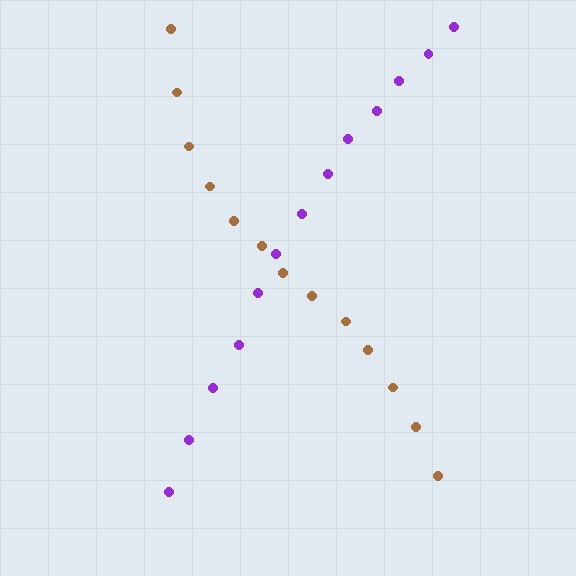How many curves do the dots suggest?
There are 2 distinct paths.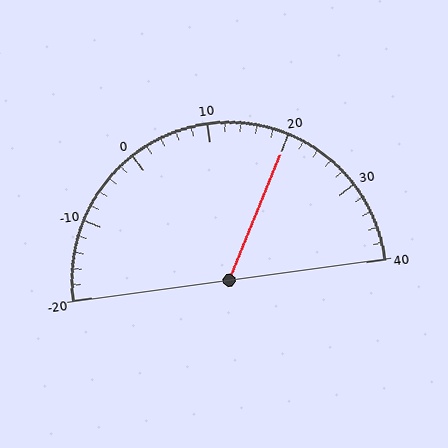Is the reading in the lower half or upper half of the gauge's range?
The reading is in the upper half of the range (-20 to 40).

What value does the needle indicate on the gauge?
The needle indicates approximately 20.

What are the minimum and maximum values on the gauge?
The gauge ranges from -20 to 40.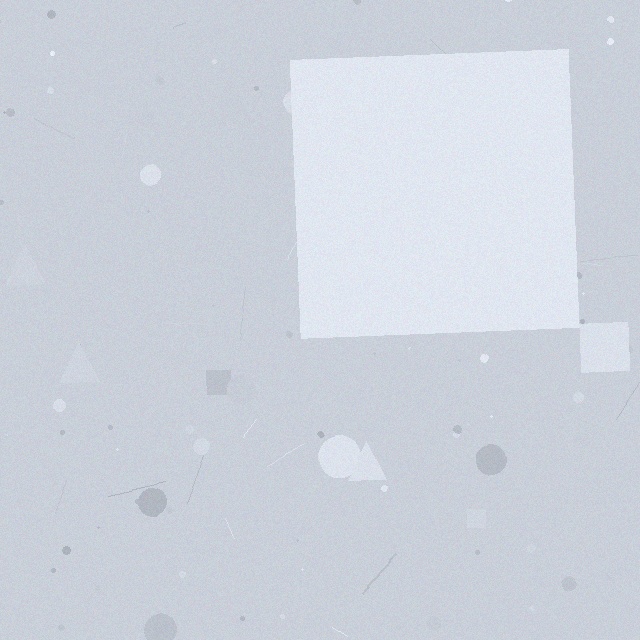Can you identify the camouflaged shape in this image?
The camouflaged shape is a square.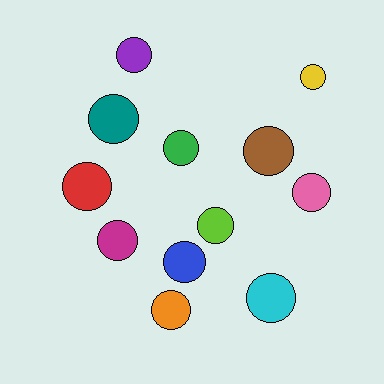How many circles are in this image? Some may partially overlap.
There are 12 circles.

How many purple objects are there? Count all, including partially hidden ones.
There is 1 purple object.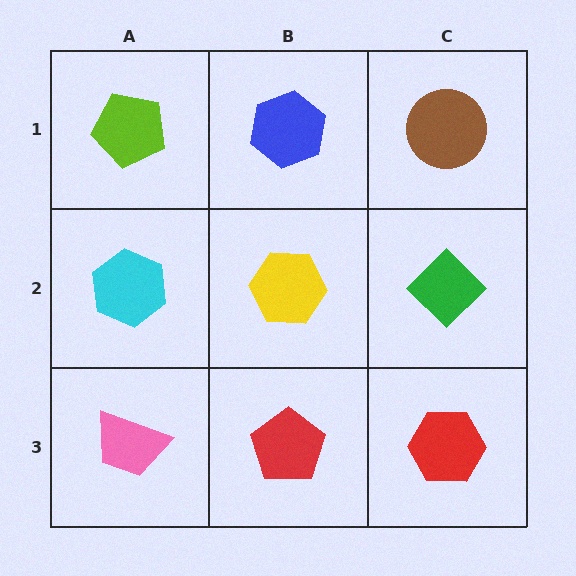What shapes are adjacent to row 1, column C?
A green diamond (row 2, column C), a blue hexagon (row 1, column B).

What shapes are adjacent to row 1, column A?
A cyan hexagon (row 2, column A), a blue hexagon (row 1, column B).